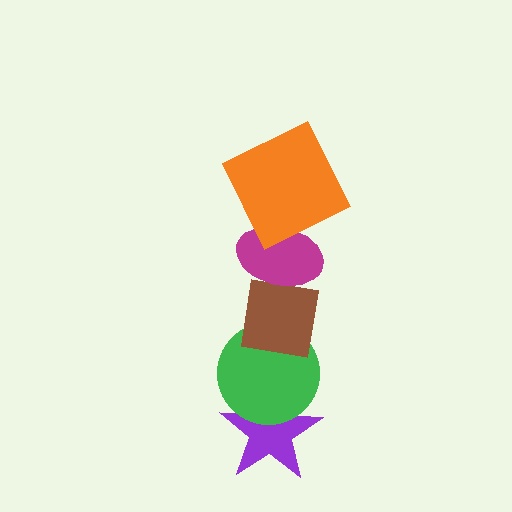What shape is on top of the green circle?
The brown square is on top of the green circle.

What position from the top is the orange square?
The orange square is 1st from the top.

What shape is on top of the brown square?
The magenta ellipse is on top of the brown square.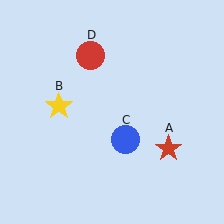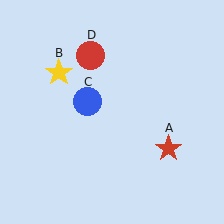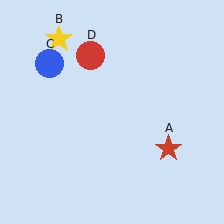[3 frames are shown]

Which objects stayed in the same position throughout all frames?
Red star (object A) and red circle (object D) remained stationary.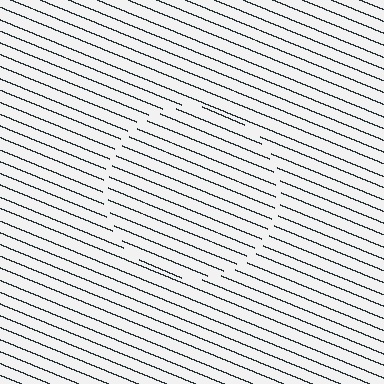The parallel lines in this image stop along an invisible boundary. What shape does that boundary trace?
An illusory circle. The interior of the shape contains the same grating, shifted by half a period — the contour is defined by the phase discontinuity where line-ends from the inner and outer gratings abut.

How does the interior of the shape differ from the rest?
The interior of the shape contains the same grating, shifted by half a period — the contour is defined by the phase discontinuity where line-ends from the inner and outer gratings abut.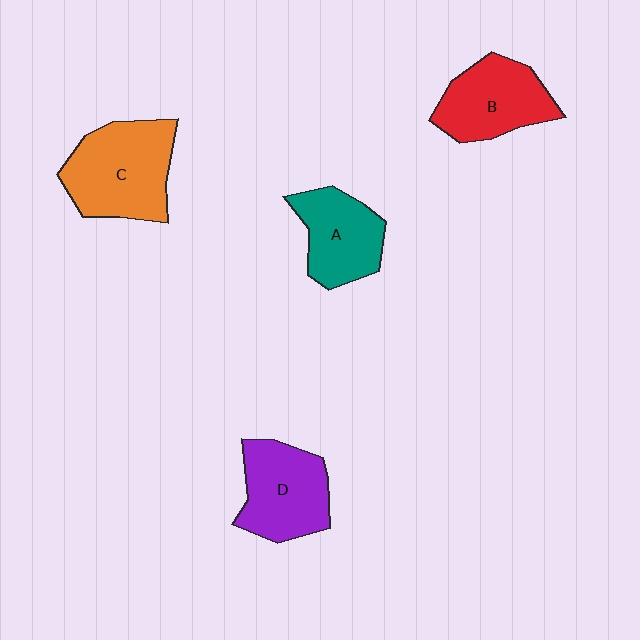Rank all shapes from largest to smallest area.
From largest to smallest: C (orange), D (purple), B (red), A (teal).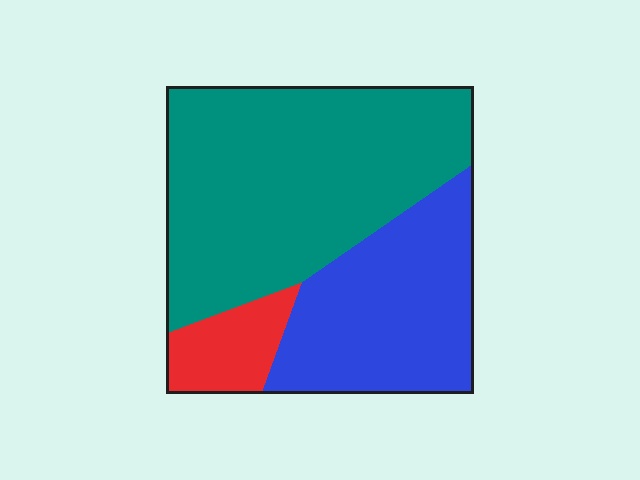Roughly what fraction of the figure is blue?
Blue takes up between a third and a half of the figure.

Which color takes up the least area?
Red, at roughly 10%.